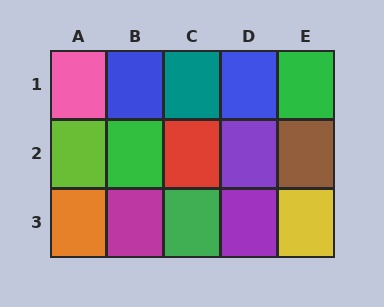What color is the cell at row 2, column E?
Brown.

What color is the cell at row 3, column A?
Orange.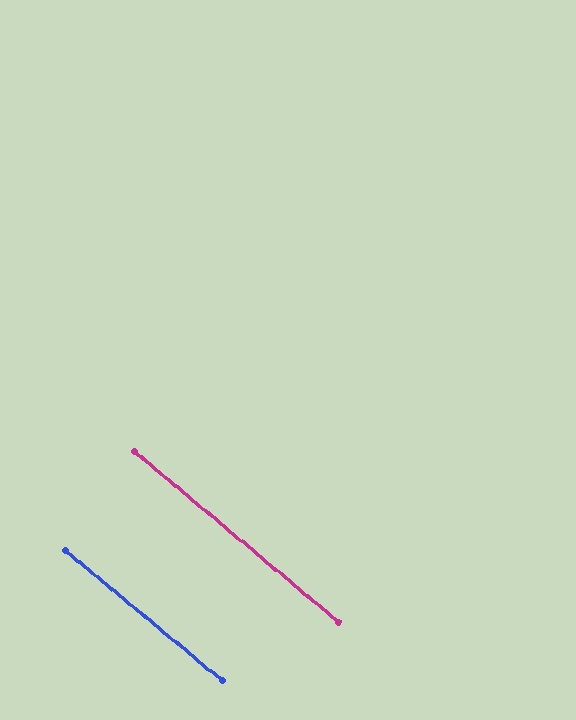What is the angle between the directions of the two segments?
Approximately 0 degrees.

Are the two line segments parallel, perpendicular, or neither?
Parallel — their directions differ by only 0.3°.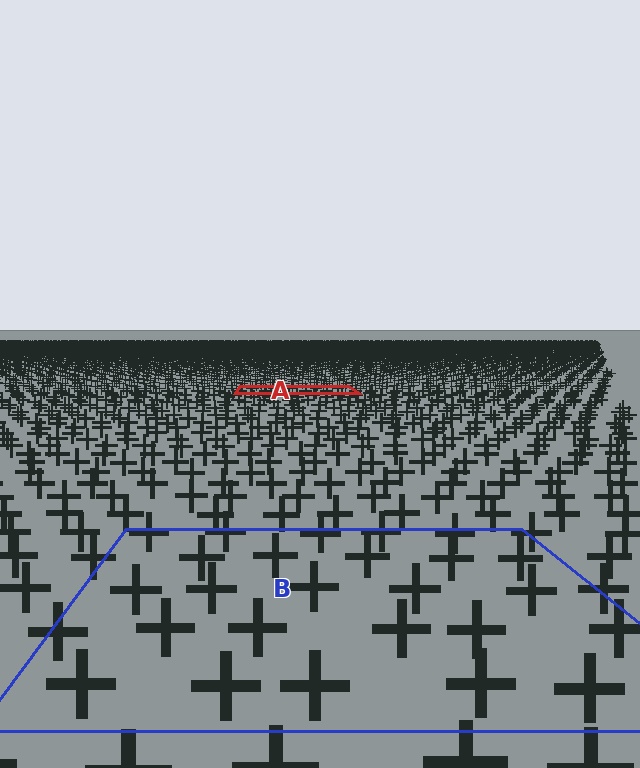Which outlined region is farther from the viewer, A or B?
Region A is farther from the viewer — the texture elements inside it appear smaller and more densely packed.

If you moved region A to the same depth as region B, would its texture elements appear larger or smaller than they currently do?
They would appear larger. At a closer depth, the same texture elements are projected at a bigger on-screen size.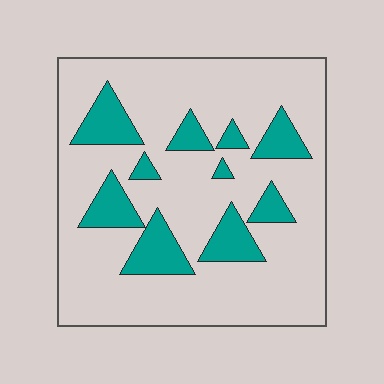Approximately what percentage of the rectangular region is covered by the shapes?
Approximately 20%.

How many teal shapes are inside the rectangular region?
10.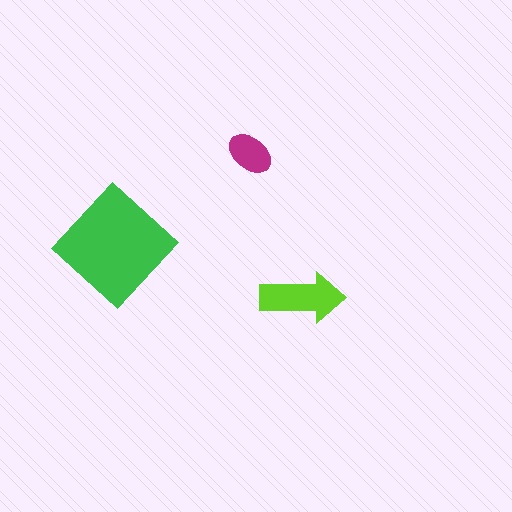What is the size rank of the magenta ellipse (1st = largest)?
3rd.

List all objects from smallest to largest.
The magenta ellipse, the lime arrow, the green diamond.